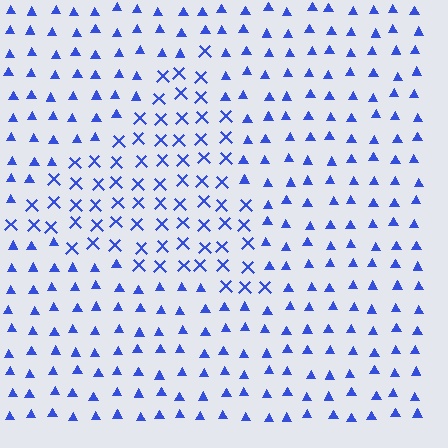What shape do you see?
I see a triangle.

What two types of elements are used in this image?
The image uses X marks inside the triangle region and triangles outside it.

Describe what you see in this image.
The image is filled with small blue elements arranged in a uniform grid. A triangle-shaped region contains X marks, while the surrounding area contains triangles. The boundary is defined purely by the change in element shape.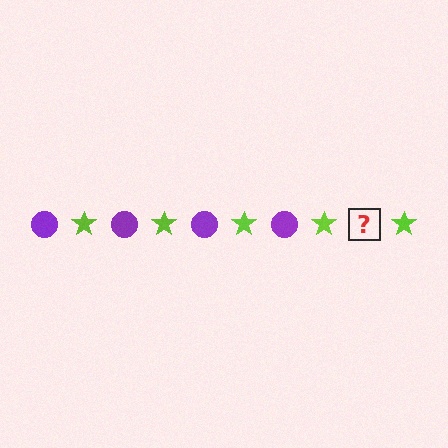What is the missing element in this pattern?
The missing element is a purple circle.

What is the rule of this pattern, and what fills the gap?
The rule is that the pattern alternates between purple circle and lime star. The gap should be filled with a purple circle.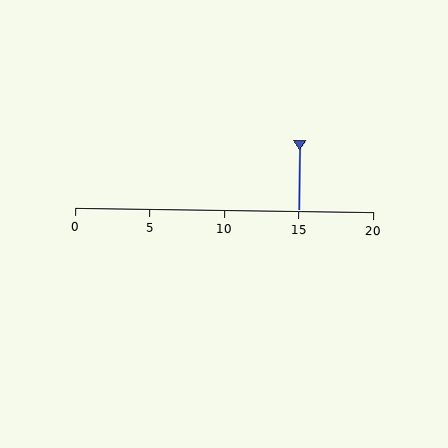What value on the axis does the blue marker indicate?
The marker indicates approximately 15.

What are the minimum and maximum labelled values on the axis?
The axis runs from 0 to 20.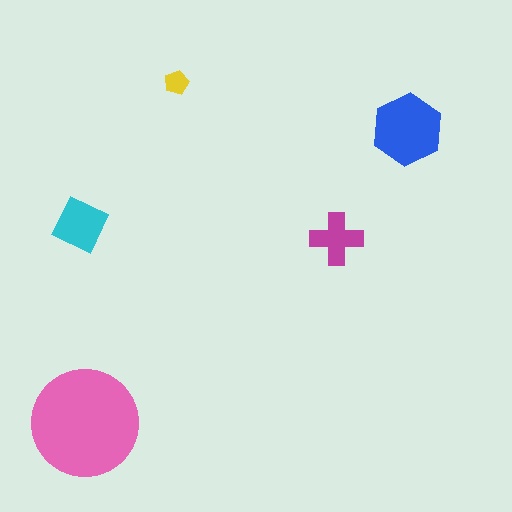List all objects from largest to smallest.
The pink circle, the blue hexagon, the cyan square, the magenta cross, the yellow pentagon.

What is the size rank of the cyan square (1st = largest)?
3rd.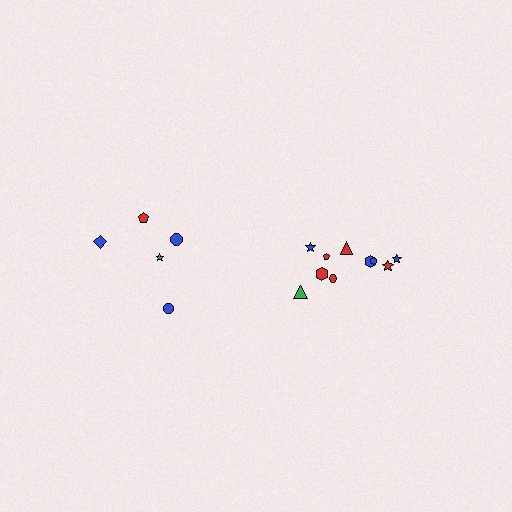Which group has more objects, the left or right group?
The right group.